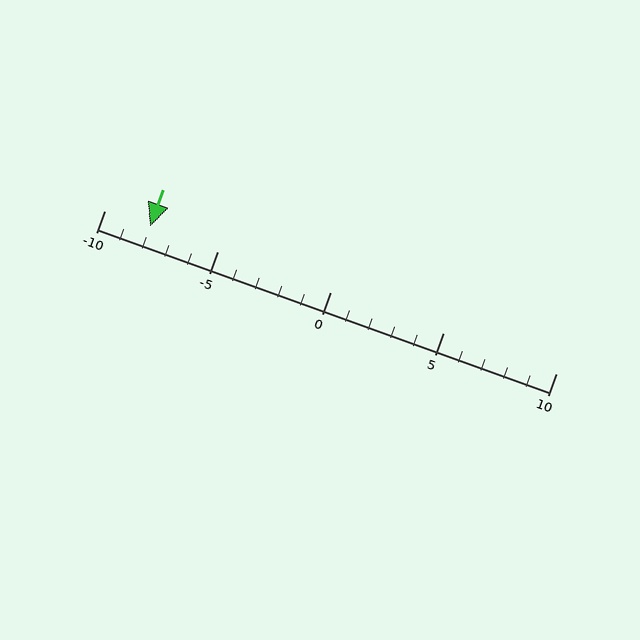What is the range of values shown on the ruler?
The ruler shows values from -10 to 10.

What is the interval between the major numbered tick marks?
The major tick marks are spaced 5 units apart.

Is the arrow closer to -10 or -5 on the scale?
The arrow is closer to -10.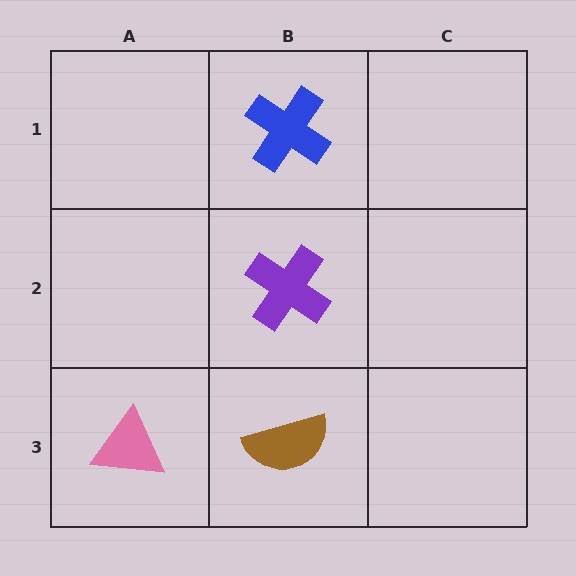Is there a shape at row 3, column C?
No, that cell is empty.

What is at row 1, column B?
A blue cross.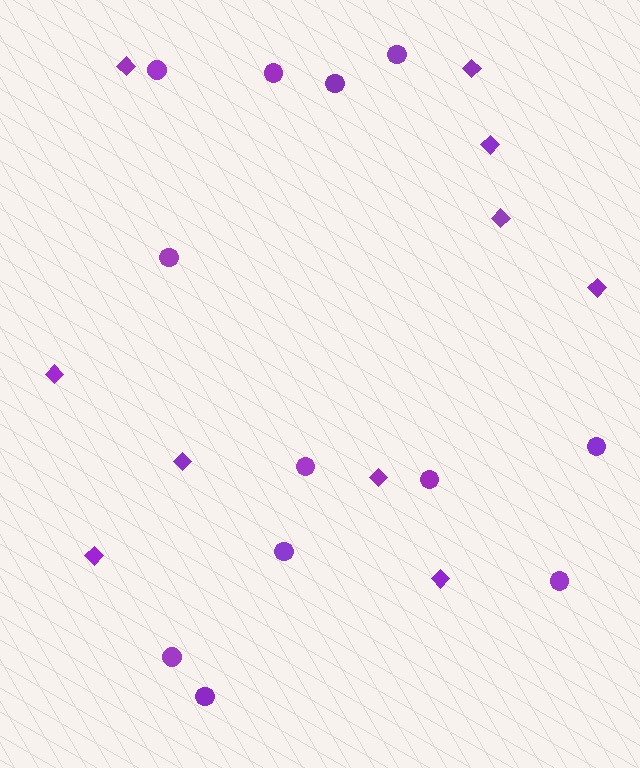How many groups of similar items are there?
There are 2 groups: one group of circles (12) and one group of diamonds (10).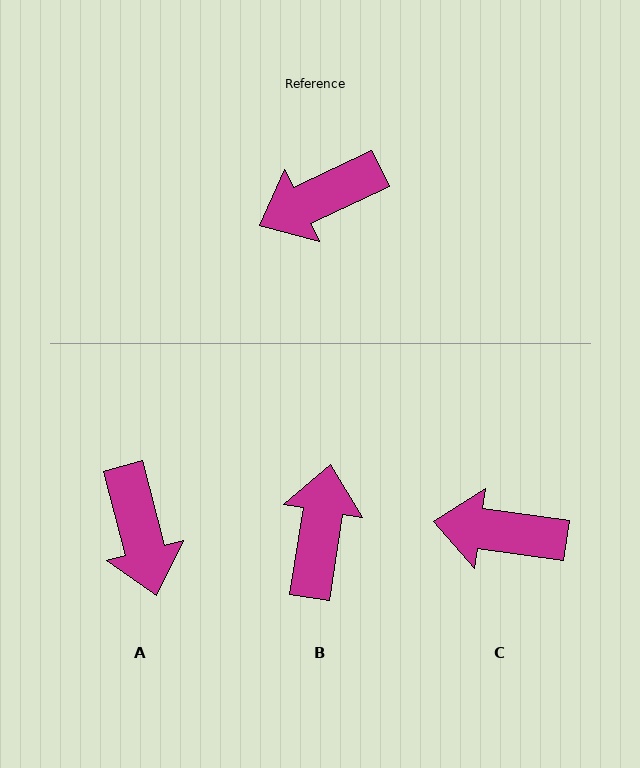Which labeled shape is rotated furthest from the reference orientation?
B, about 124 degrees away.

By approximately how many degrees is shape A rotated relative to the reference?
Approximately 79 degrees counter-clockwise.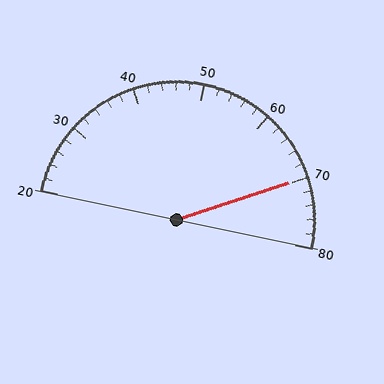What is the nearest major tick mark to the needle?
The nearest major tick mark is 70.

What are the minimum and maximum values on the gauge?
The gauge ranges from 20 to 80.